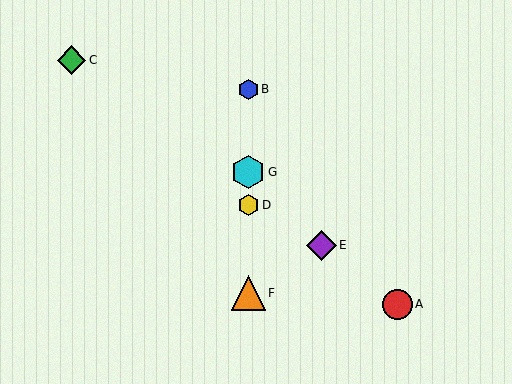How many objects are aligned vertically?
4 objects (B, D, F, G) are aligned vertically.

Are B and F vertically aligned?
Yes, both are at x≈248.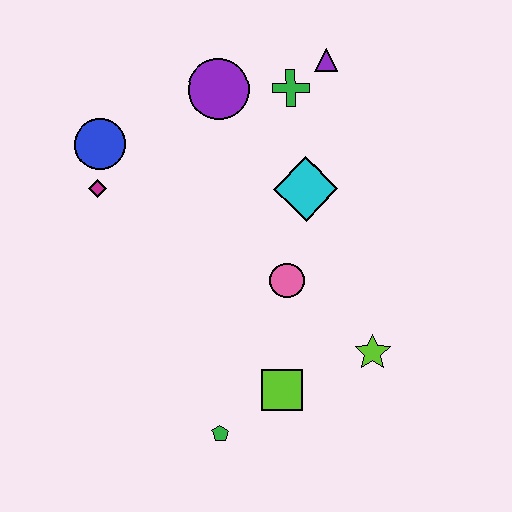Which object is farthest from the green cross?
The green pentagon is farthest from the green cross.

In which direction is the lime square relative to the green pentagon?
The lime square is to the right of the green pentagon.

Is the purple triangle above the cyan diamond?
Yes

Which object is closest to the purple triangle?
The green cross is closest to the purple triangle.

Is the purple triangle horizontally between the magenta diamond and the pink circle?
No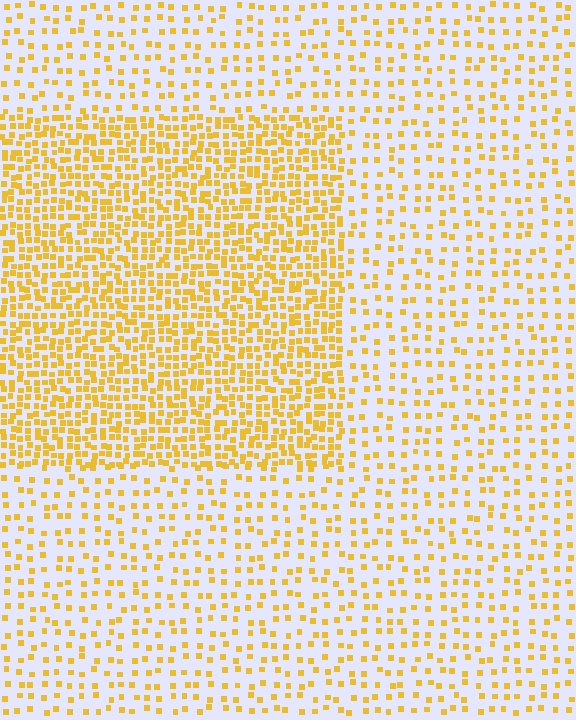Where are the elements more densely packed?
The elements are more densely packed inside the rectangle boundary.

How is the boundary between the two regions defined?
The boundary is defined by a change in element density (approximately 2.4x ratio). All elements are the same color, size, and shape.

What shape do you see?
I see a rectangle.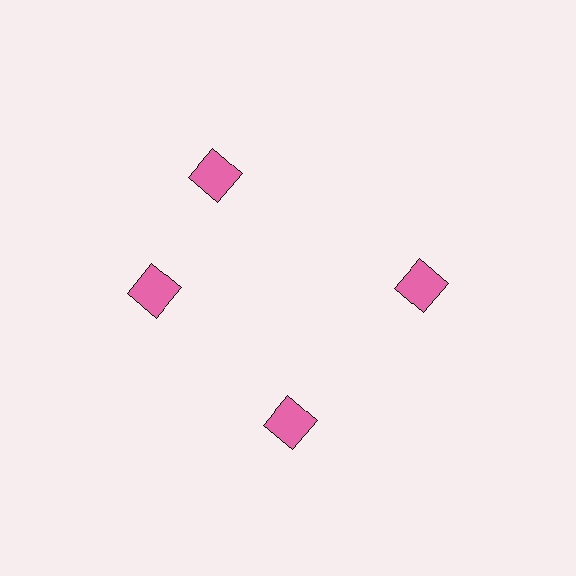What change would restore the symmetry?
The symmetry would be restored by rotating it back into even spacing with its neighbors so that all 4 squares sit at equal angles and equal distance from the center.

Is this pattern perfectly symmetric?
No. The 4 pink squares are arranged in a ring, but one element near the 12 o'clock position is rotated out of alignment along the ring, breaking the 4-fold rotational symmetry.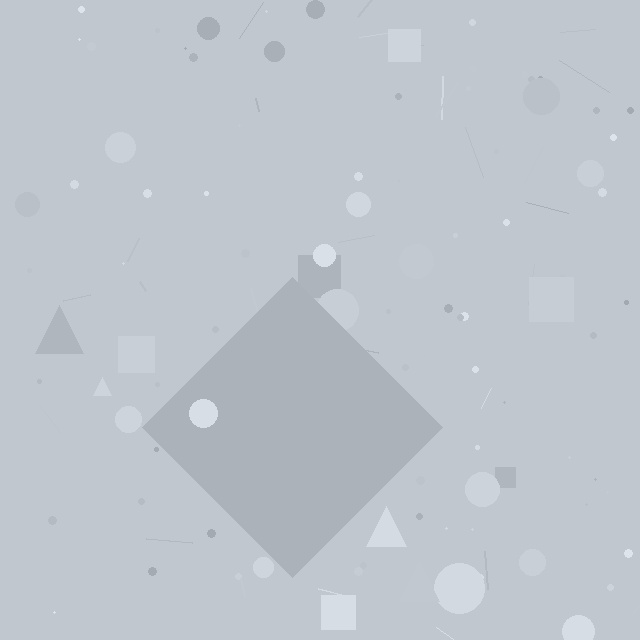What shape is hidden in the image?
A diamond is hidden in the image.